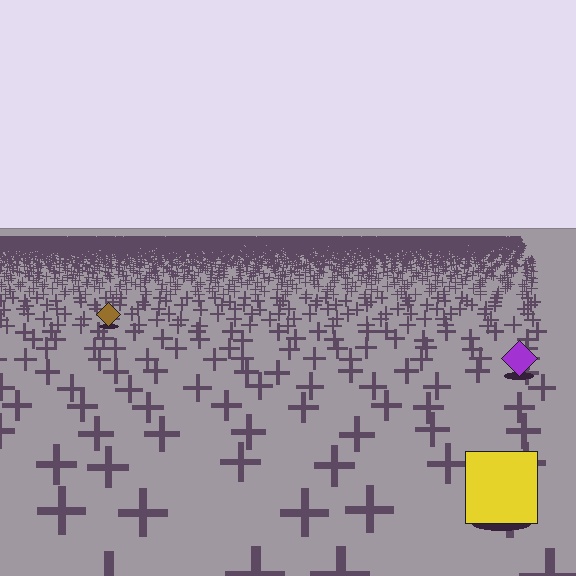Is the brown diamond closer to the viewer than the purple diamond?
No. The purple diamond is closer — you can tell from the texture gradient: the ground texture is coarser near it.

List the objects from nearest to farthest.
From nearest to farthest: the yellow square, the purple diamond, the brown diamond.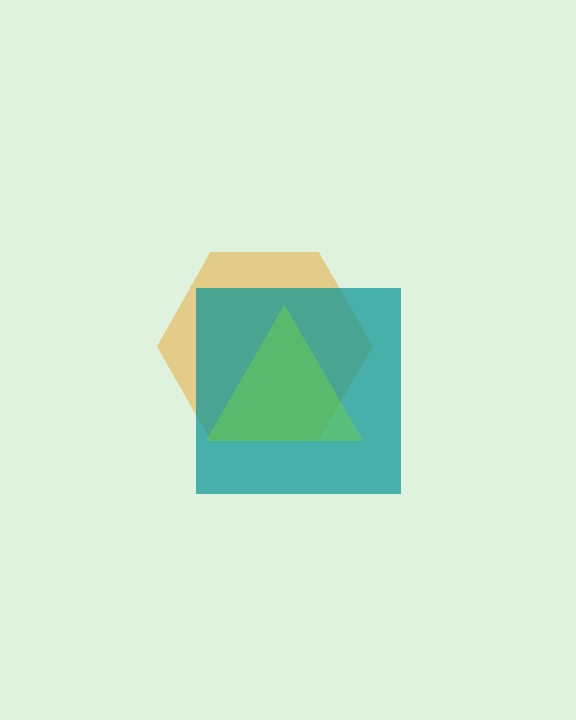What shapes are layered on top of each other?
The layered shapes are: an orange hexagon, a teal square, a lime triangle.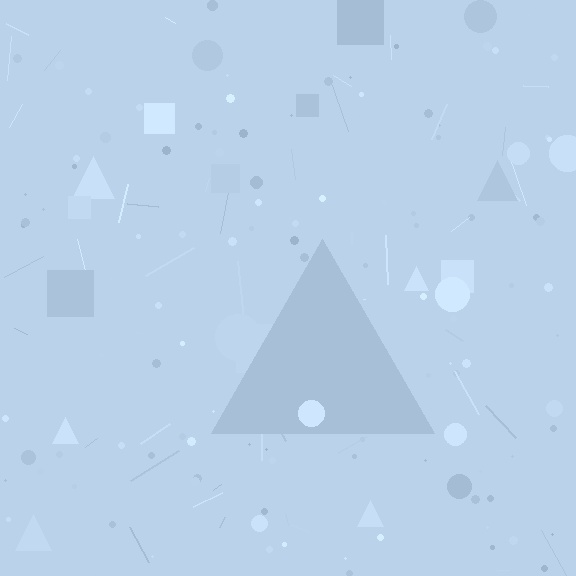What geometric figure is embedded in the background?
A triangle is embedded in the background.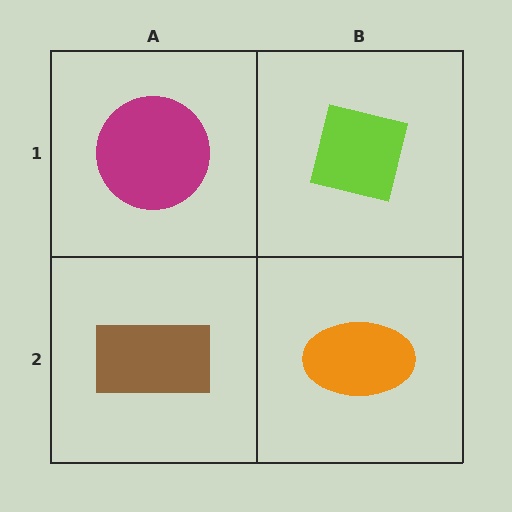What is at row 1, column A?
A magenta circle.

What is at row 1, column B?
A lime square.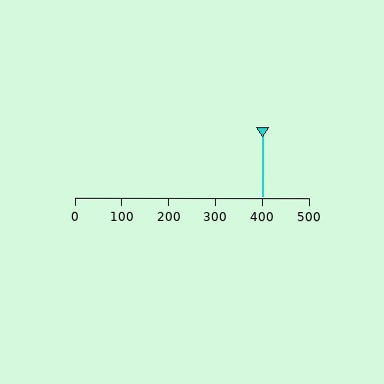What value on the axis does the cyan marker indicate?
The marker indicates approximately 400.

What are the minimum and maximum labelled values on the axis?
The axis runs from 0 to 500.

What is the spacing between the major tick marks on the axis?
The major ticks are spaced 100 apart.